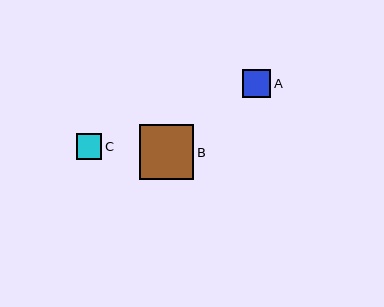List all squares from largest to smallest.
From largest to smallest: B, A, C.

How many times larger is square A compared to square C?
Square A is approximately 1.1 times the size of square C.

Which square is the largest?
Square B is the largest with a size of approximately 54 pixels.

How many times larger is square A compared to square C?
Square A is approximately 1.1 times the size of square C.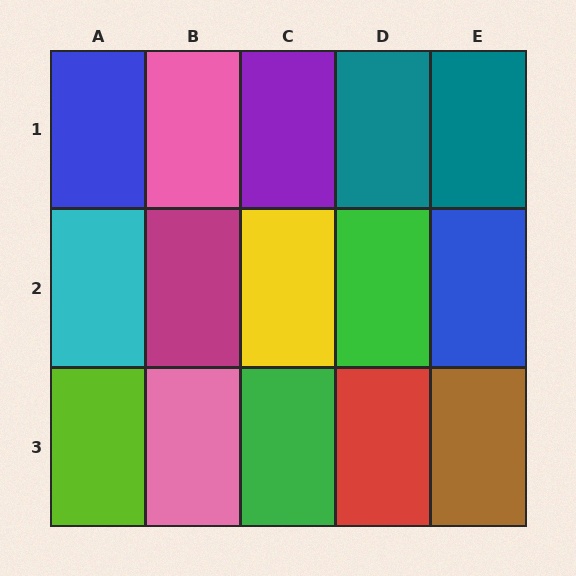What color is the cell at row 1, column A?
Blue.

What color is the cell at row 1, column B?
Pink.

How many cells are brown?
1 cell is brown.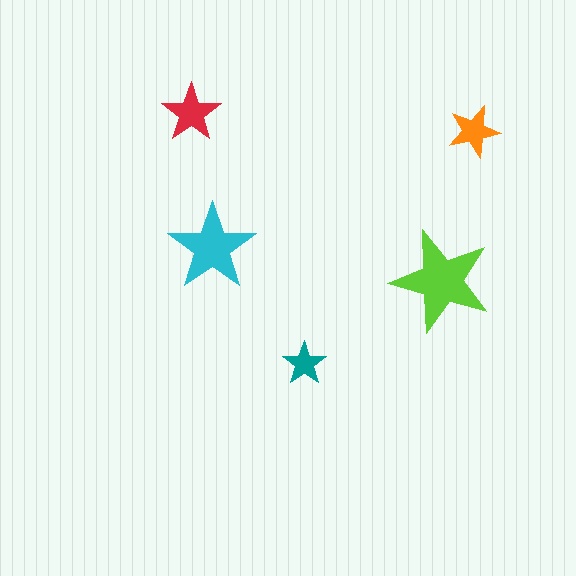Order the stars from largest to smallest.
the lime one, the cyan one, the red one, the orange one, the teal one.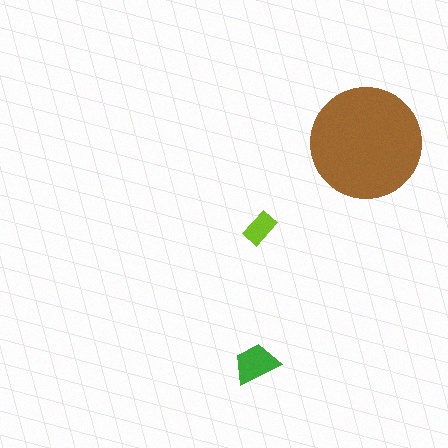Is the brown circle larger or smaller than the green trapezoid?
Larger.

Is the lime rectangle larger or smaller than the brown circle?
Smaller.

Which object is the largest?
The brown circle.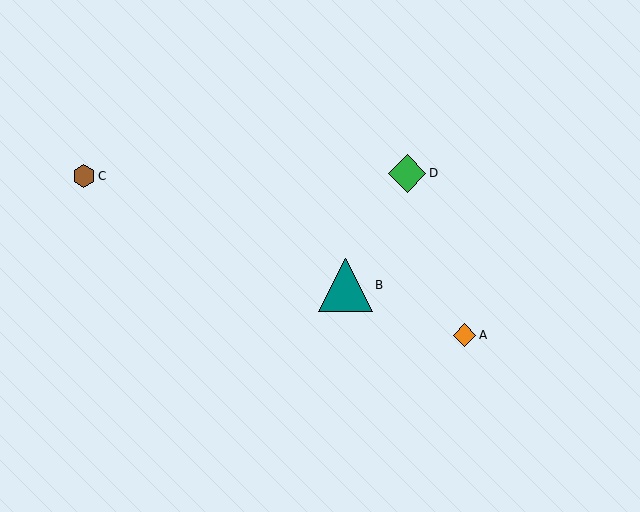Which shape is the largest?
The teal triangle (labeled B) is the largest.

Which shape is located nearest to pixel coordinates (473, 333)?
The orange diamond (labeled A) at (464, 335) is nearest to that location.